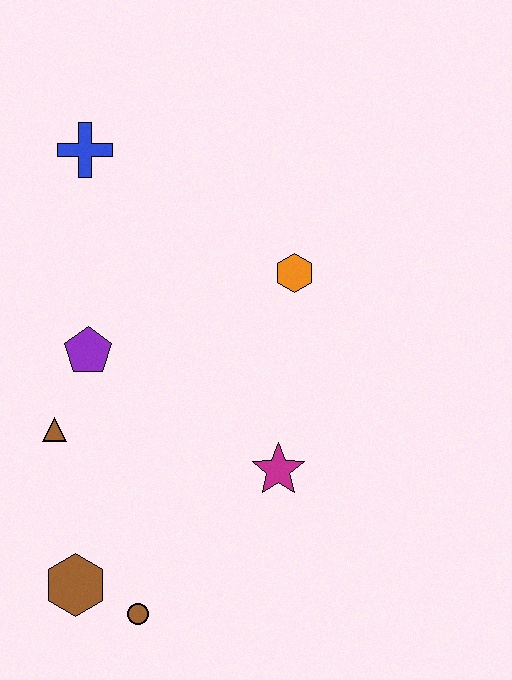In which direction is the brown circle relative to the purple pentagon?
The brown circle is below the purple pentagon.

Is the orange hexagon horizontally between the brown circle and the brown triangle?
No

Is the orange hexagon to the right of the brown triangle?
Yes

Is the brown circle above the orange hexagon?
No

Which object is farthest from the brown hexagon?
The blue cross is farthest from the brown hexagon.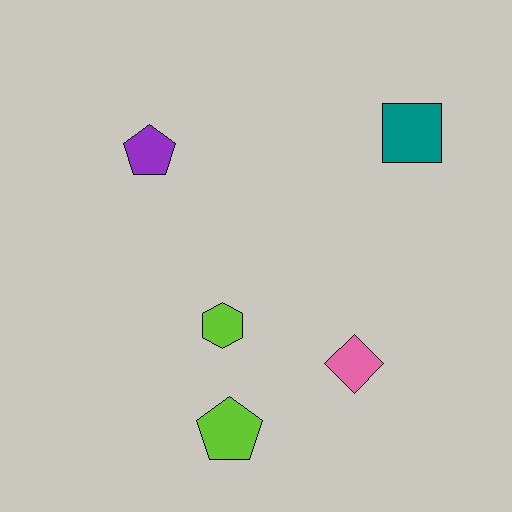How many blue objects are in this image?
There are no blue objects.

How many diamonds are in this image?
There is 1 diamond.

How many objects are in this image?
There are 5 objects.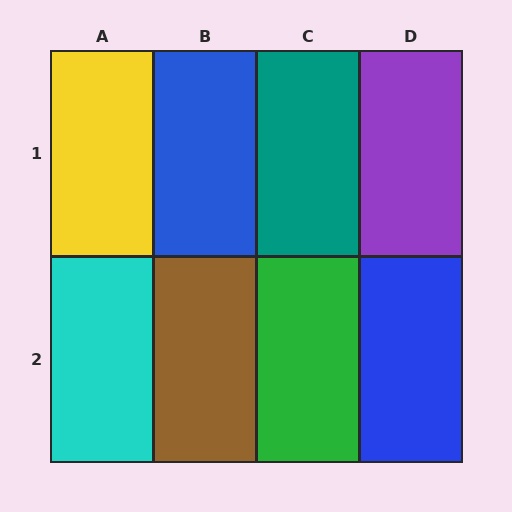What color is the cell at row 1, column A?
Yellow.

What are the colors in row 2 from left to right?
Cyan, brown, green, blue.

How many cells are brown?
1 cell is brown.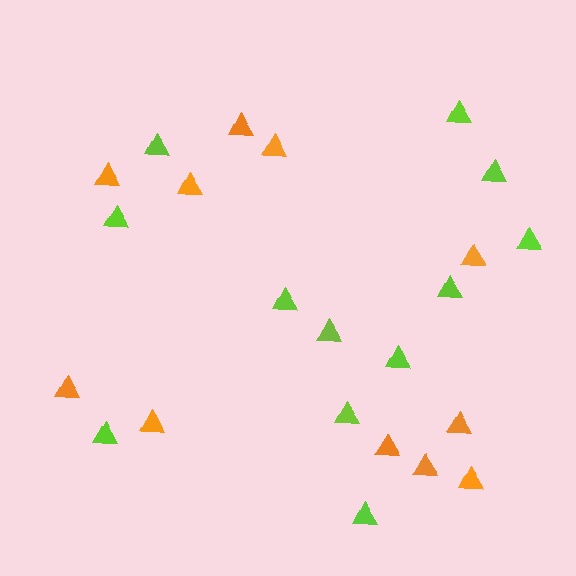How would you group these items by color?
There are 2 groups: one group of lime triangles (12) and one group of orange triangles (11).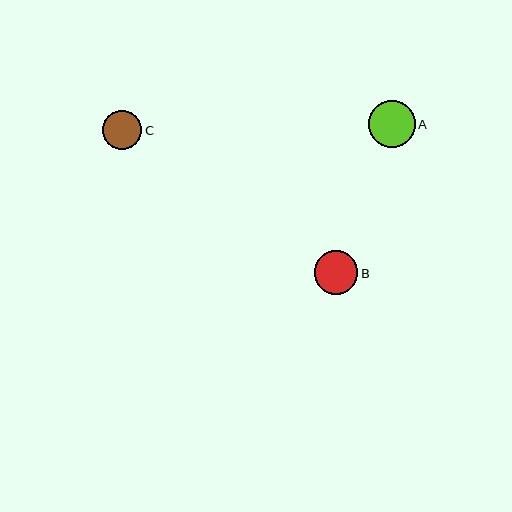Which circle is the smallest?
Circle C is the smallest with a size of approximately 39 pixels.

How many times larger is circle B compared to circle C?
Circle B is approximately 1.1 times the size of circle C.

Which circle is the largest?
Circle A is the largest with a size of approximately 47 pixels.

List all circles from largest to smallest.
From largest to smallest: A, B, C.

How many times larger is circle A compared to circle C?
Circle A is approximately 1.2 times the size of circle C.